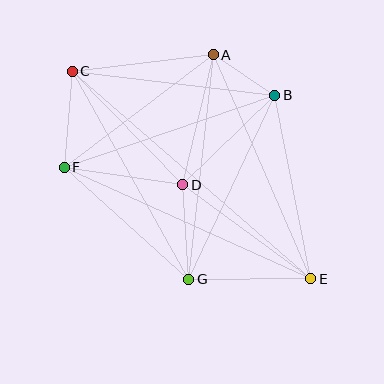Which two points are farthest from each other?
Points C and E are farthest from each other.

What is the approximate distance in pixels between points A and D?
The distance between A and D is approximately 133 pixels.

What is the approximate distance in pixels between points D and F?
The distance between D and F is approximately 120 pixels.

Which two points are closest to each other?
Points A and B are closest to each other.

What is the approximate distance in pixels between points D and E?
The distance between D and E is approximately 159 pixels.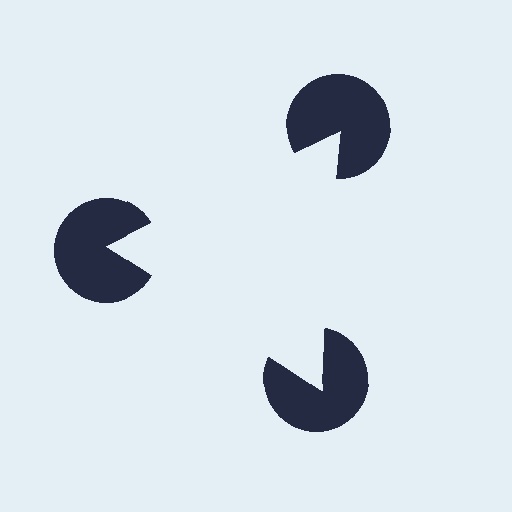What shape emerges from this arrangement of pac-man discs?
An illusory triangle — its edges are inferred from the aligned wedge cuts in the pac-man discs, not physically drawn.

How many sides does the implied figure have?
3 sides.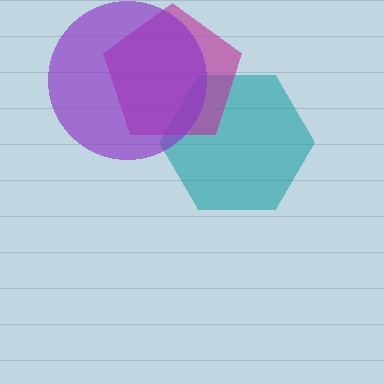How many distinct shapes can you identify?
There are 3 distinct shapes: a teal hexagon, a magenta pentagon, a purple circle.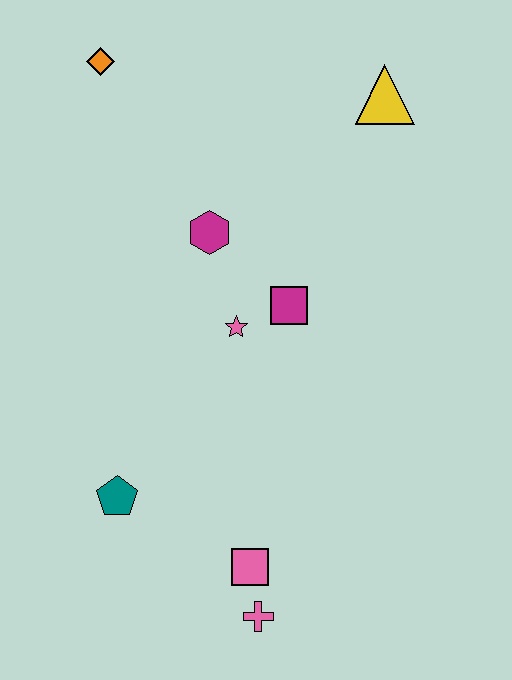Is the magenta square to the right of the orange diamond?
Yes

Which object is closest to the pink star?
The magenta square is closest to the pink star.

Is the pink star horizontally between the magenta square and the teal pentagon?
Yes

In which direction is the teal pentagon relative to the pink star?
The teal pentagon is below the pink star.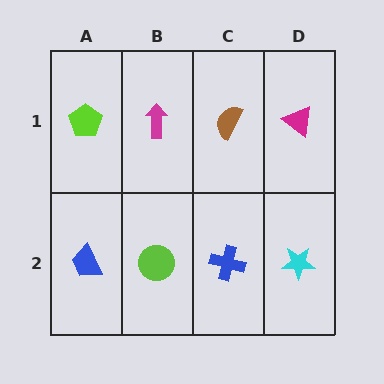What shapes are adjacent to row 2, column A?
A lime pentagon (row 1, column A), a lime circle (row 2, column B).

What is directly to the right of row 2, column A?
A lime circle.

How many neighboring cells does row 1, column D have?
2.